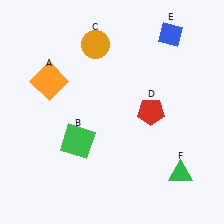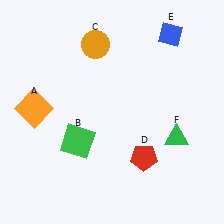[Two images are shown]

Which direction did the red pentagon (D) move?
The red pentagon (D) moved down.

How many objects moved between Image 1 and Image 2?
3 objects moved between the two images.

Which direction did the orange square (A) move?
The orange square (A) moved down.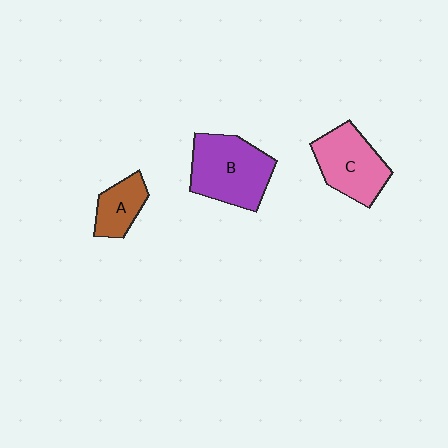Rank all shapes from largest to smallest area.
From largest to smallest: B (purple), C (pink), A (brown).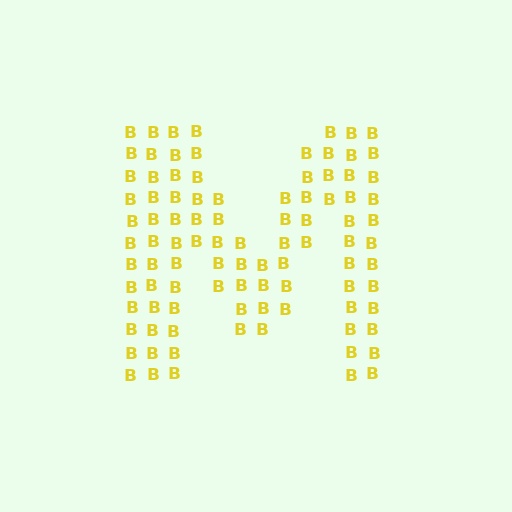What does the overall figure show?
The overall figure shows the letter M.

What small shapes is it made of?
It is made of small letter B's.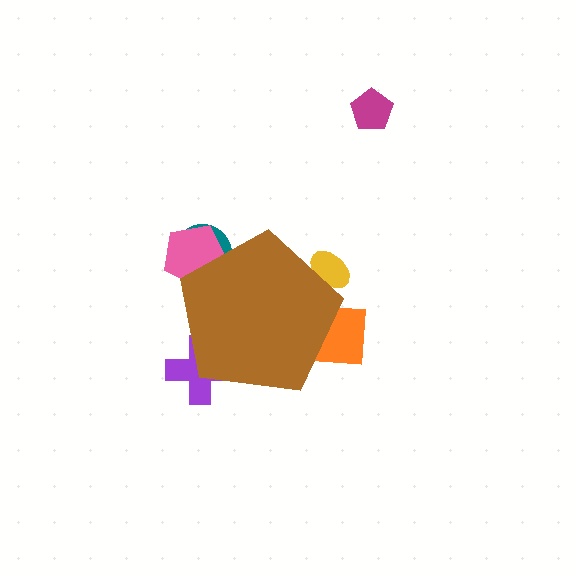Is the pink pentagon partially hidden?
Yes, the pink pentagon is partially hidden behind the brown pentagon.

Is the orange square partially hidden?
Yes, the orange square is partially hidden behind the brown pentagon.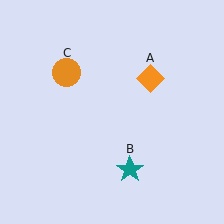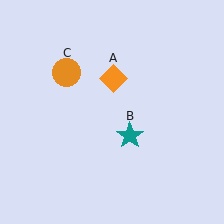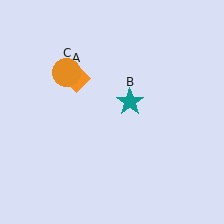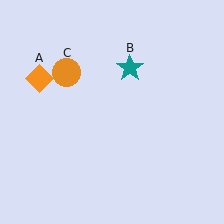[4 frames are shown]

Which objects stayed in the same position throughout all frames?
Orange circle (object C) remained stationary.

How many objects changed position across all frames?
2 objects changed position: orange diamond (object A), teal star (object B).